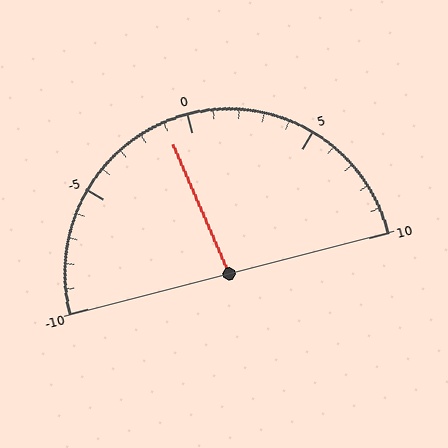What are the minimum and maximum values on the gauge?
The gauge ranges from -10 to 10.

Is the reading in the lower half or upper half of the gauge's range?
The reading is in the lower half of the range (-10 to 10).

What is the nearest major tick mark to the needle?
The nearest major tick mark is 0.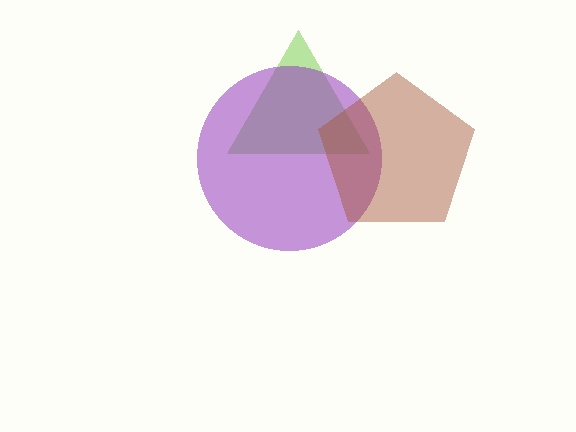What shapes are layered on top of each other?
The layered shapes are: a lime triangle, a purple circle, a brown pentagon.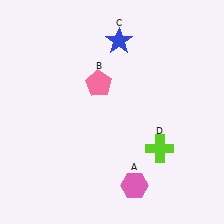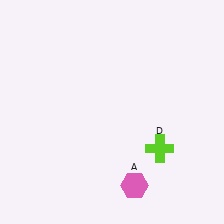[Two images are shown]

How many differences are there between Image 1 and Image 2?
There are 2 differences between the two images.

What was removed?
The pink pentagon (B), the blue star (C) were removed in Image 2.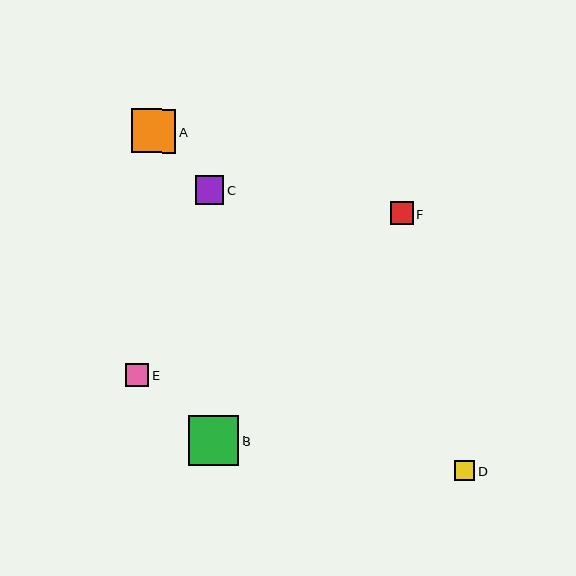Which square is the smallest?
Square D is the smallest with a size of approximately 20 pixels.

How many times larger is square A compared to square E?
Square A is approximately 1.9 times the size of square E.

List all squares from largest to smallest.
From largest to smallest: B, A, C, E, F, D.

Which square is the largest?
Square B is the largest with a size of approximately 50 pixels.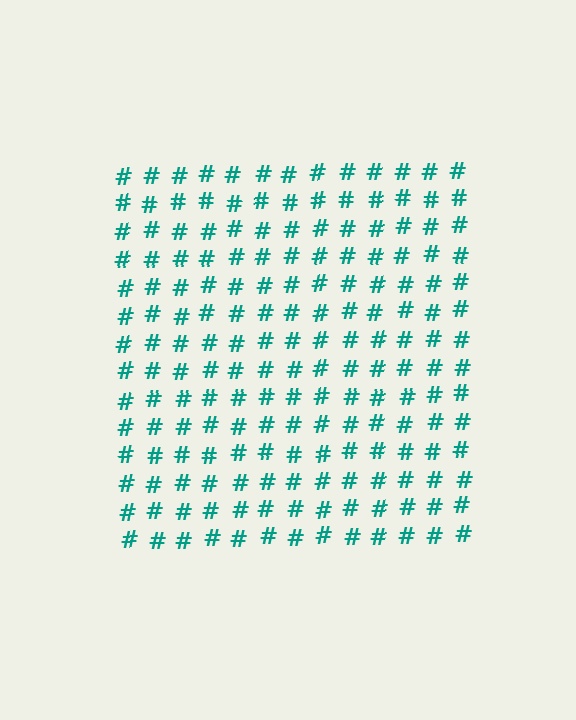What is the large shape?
The large shape is a square.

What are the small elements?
The small elements are hash symbols.